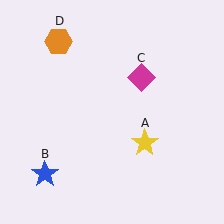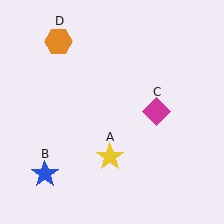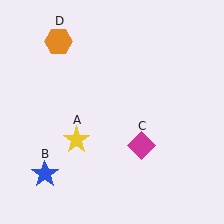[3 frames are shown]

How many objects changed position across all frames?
2 objects changed position: yellow star (object A), magenta diamond (object C).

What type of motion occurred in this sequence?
The yellow star (object A), magenta diamond (object C) rotated clockwise around the center of the scene.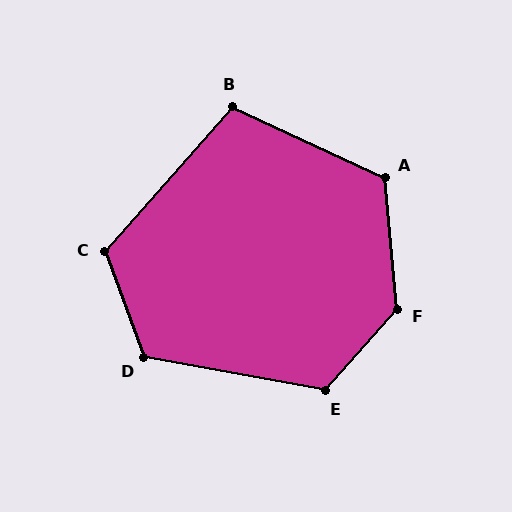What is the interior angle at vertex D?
Approximately 120 degrees (obtuse).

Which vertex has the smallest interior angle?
B, at approximately 107 degrees.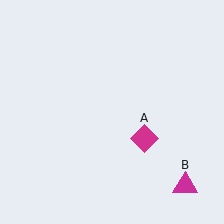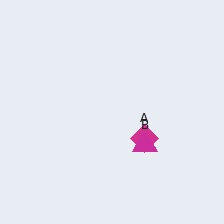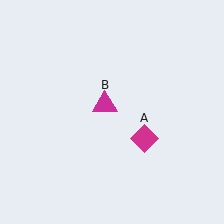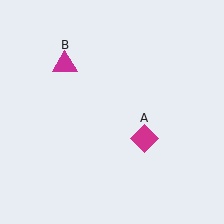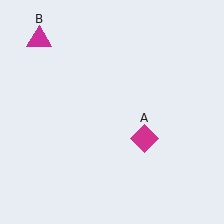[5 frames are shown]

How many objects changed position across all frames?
1 object changed position: magenta triangle (object B).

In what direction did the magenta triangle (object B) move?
The magenta triangle (object B) moved up and to the left.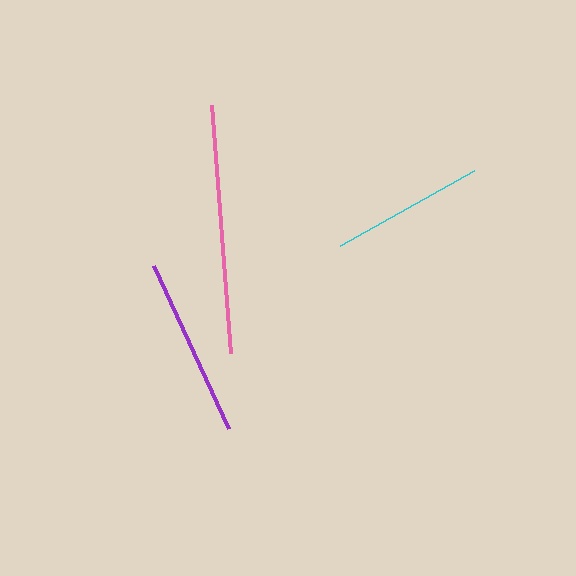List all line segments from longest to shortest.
From longest to shortest: pink, purple, cyan.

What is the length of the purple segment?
The purple segment is approximately 180 pixels long.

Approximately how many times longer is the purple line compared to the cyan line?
The purple line is approximately 1.2 times the length of the cyan line.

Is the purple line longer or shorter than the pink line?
The pink line is longer than the purple line.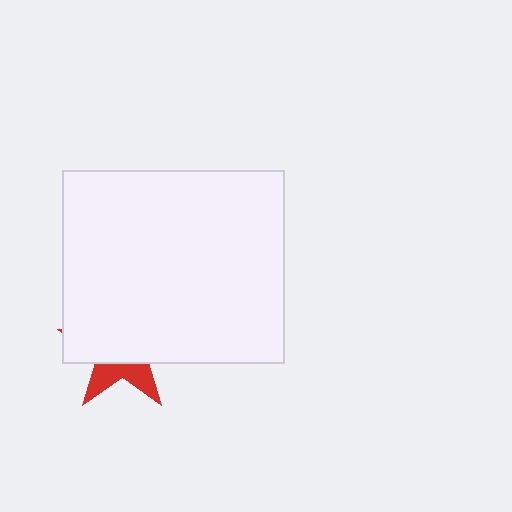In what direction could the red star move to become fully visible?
The red star could move down. That would shift it out from behind the white rectangle entirely.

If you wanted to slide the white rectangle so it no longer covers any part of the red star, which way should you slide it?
Slide it up — that is the most direct way to separate the two shapes.